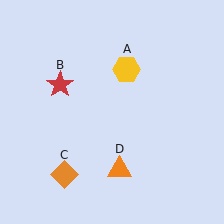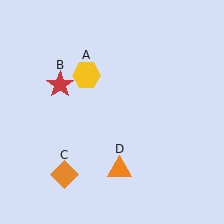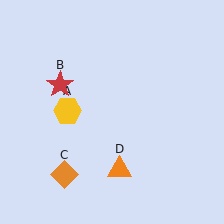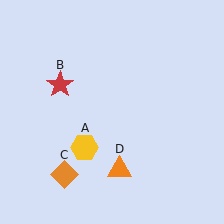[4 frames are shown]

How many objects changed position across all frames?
1 object changed position: yellow hexagon (object A).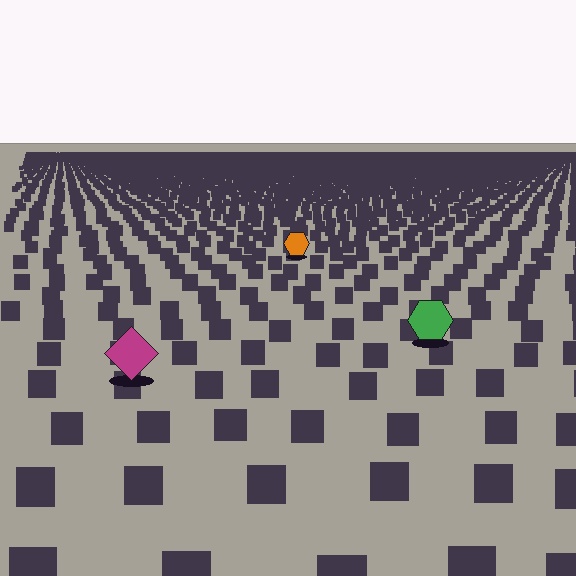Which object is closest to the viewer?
The magenta diamond is closest. The texture marks near it are larger and more spread out.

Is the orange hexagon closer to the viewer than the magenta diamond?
No. The magenta diamond is closer — you can tell from the texture gradient: the ground texture is coarser near it.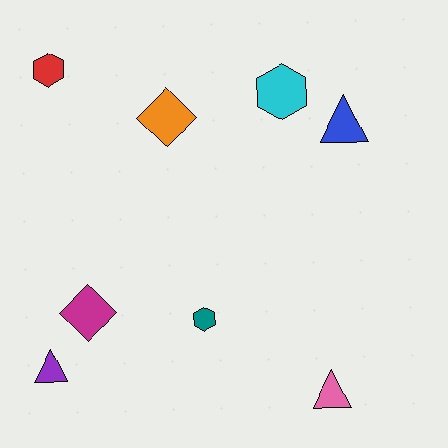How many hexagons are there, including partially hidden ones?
There are 3 hexagons.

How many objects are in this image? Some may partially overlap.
There are 8 objects.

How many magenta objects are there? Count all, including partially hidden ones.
There is 1 magenta object.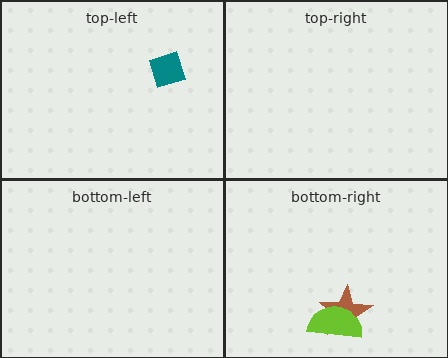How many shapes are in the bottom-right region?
2.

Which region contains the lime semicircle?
The bottom-right region.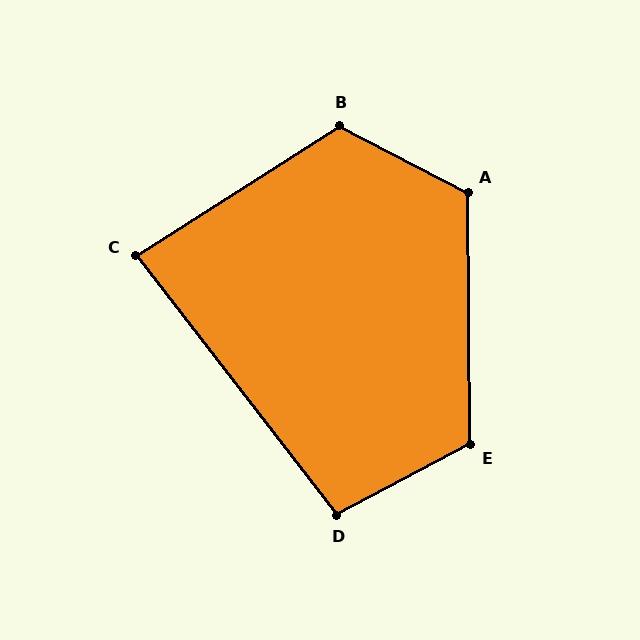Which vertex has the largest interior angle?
B, at approximately 120 degrees.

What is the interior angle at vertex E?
Approximately 117 degrees (obtuse).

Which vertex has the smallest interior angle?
C, at approximately 85 degrees.